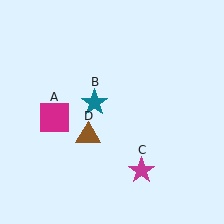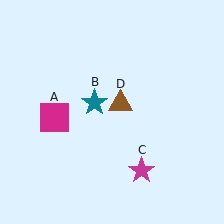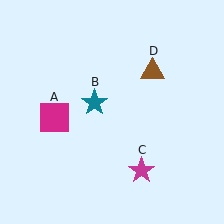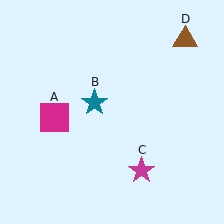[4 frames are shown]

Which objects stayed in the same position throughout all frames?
Magenta square (object A) and teal star (object B) and magenta star (object C) remained stationary.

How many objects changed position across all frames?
1 object changed position: brown triangle (object D).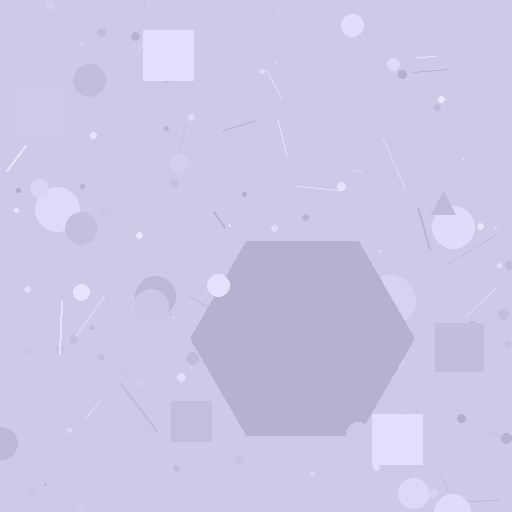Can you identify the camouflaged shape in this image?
The camouflaged shape is a hexagon.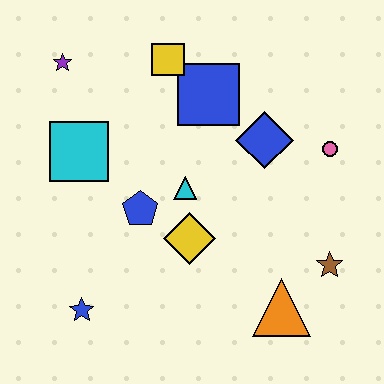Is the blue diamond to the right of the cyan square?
Yes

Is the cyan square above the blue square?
No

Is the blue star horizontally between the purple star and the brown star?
Yes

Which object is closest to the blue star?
The blue pentagon is closest to the blue star.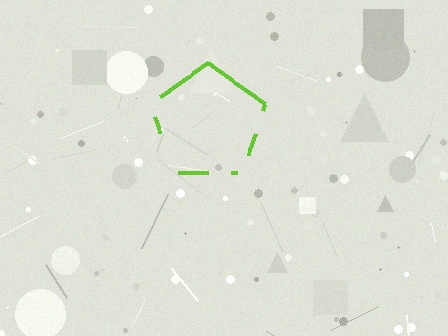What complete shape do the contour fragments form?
The contour fragments form a pentagon.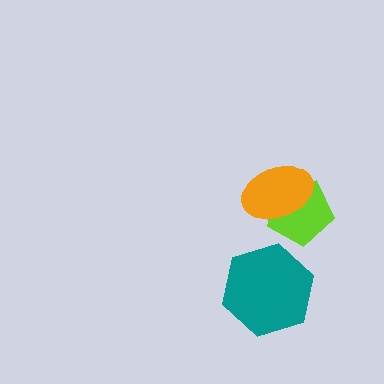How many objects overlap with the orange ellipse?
1 object overlaps with the orange ellipse.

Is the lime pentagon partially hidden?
Yes, it is partially covered by another shape.